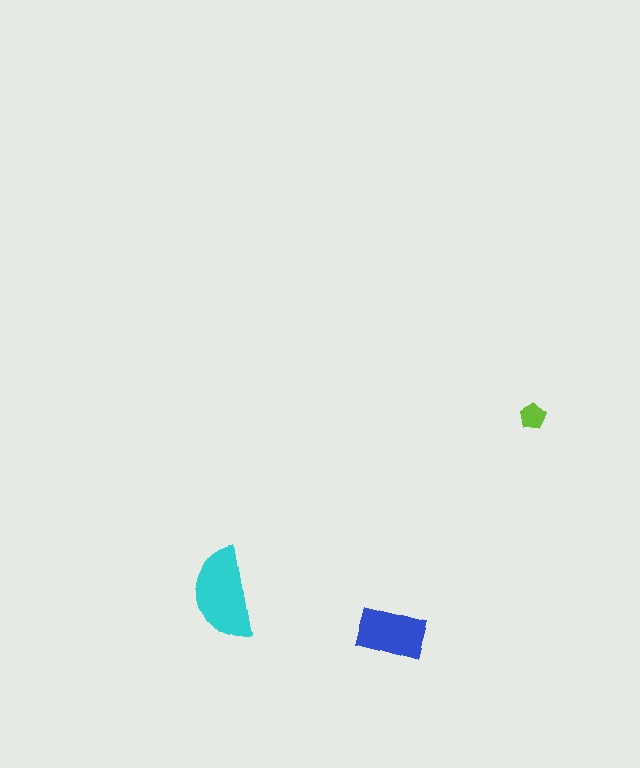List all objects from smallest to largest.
The lime pentagon, the blue rectangle, the cyan semicircle.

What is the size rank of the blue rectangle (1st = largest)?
2nd.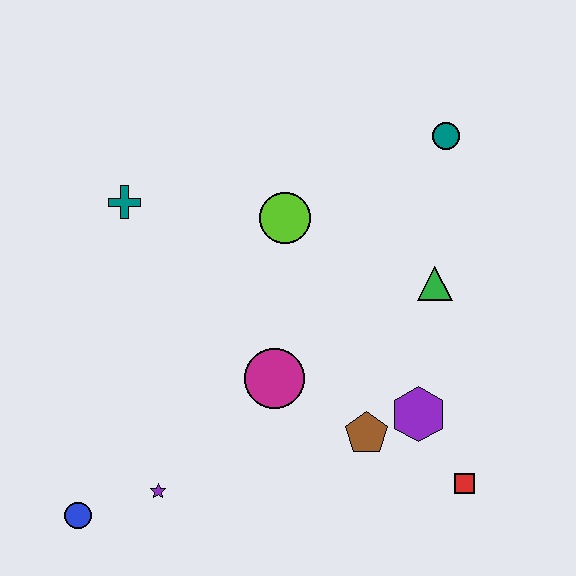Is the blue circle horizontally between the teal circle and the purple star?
No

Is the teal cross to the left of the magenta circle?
Yes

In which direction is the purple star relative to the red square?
The purple star is to the left of the red square.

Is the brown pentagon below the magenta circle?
Yes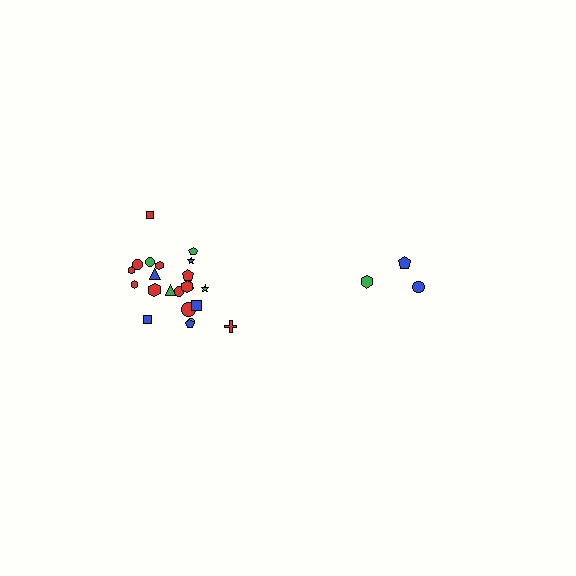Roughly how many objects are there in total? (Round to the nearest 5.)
Roughly 25 objects in total.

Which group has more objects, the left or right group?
The left group.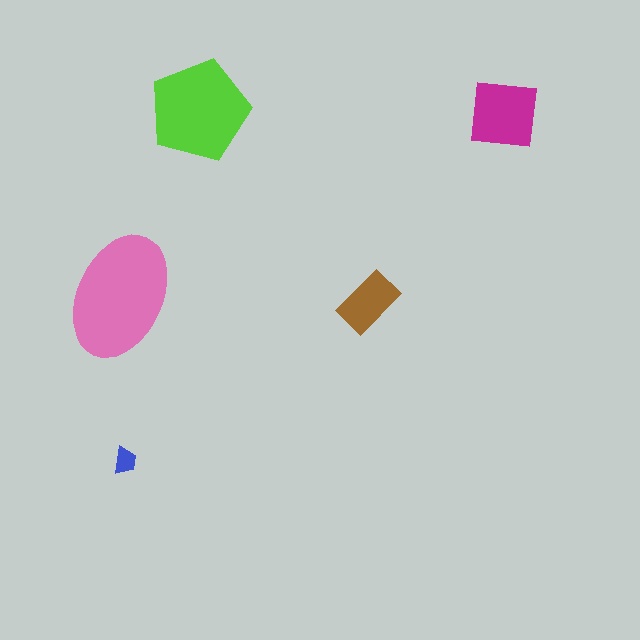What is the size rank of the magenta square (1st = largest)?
3rd.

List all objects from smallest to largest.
The blue trapezoid, the brown rectangle, the magenta square, the lime pentagon, the pink ellipse.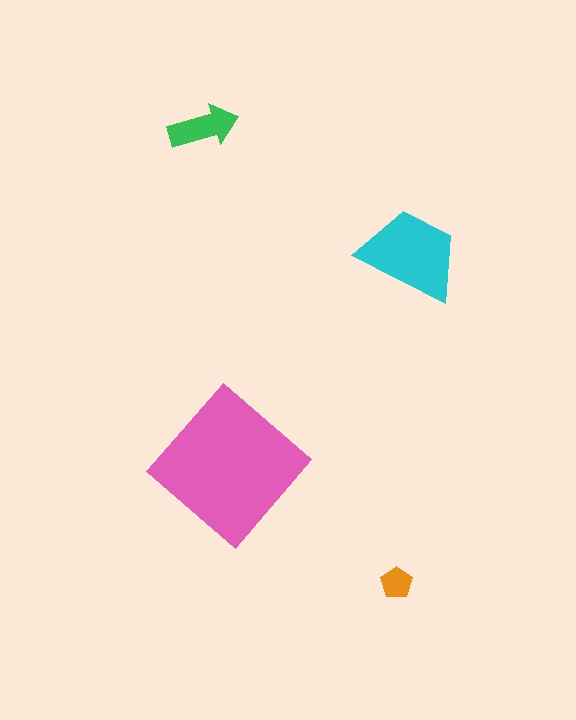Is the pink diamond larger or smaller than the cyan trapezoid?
Larger.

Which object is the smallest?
The orange pentagon.